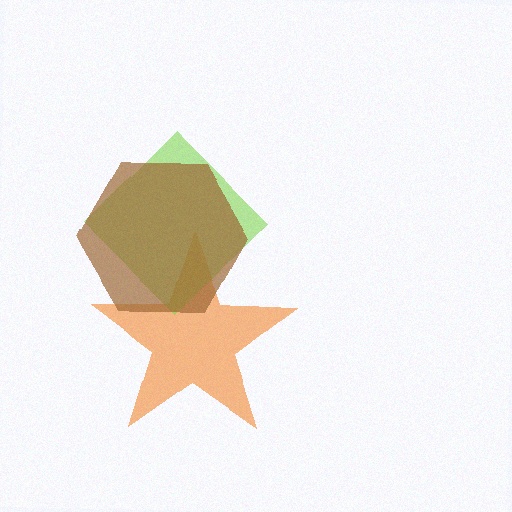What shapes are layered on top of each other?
The layered shapes are: an orange star, a lime diamond, a brown hexagon.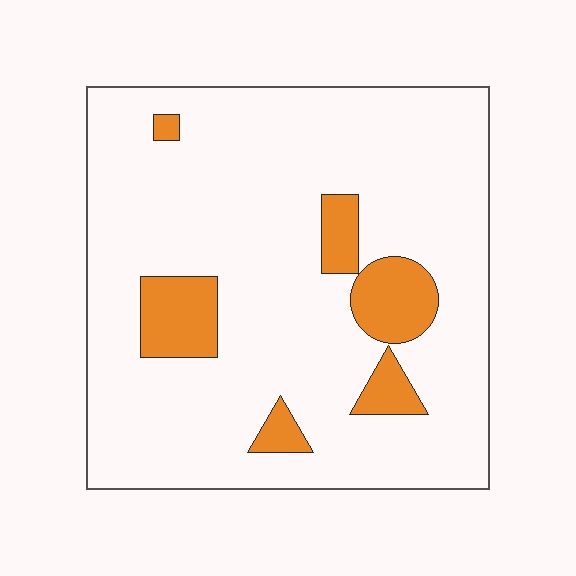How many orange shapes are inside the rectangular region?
6.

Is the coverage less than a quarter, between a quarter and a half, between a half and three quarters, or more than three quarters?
Less than a quarter.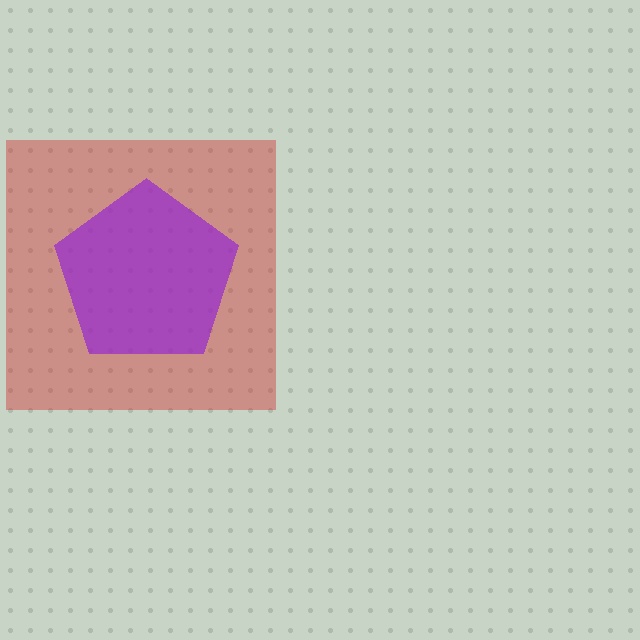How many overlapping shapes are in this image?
There are 2 overlapping shapes in the image.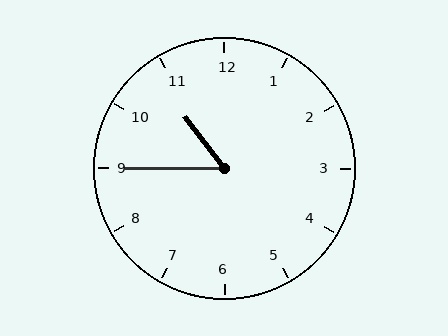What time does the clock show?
10:45.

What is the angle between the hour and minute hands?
Approximately 52 degrees.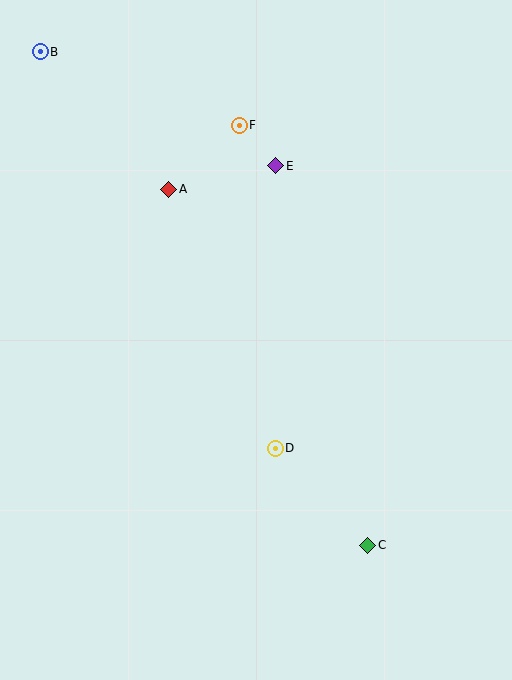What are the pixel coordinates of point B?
Point B is at (40, 52).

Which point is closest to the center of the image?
Point D at (275, 448) is closest to the center.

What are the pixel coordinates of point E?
Point E is at (276, 166).